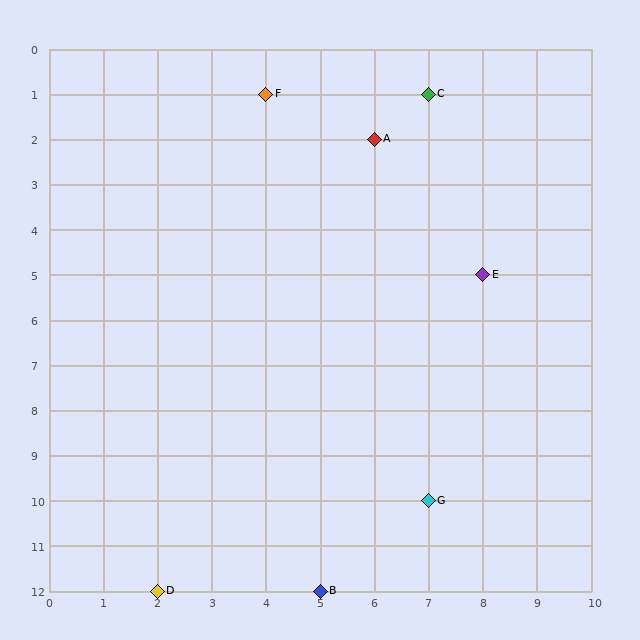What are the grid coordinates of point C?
Point C is at grid coordinates (7, 1).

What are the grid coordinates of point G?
Point G is at grid coordinates (7, 10).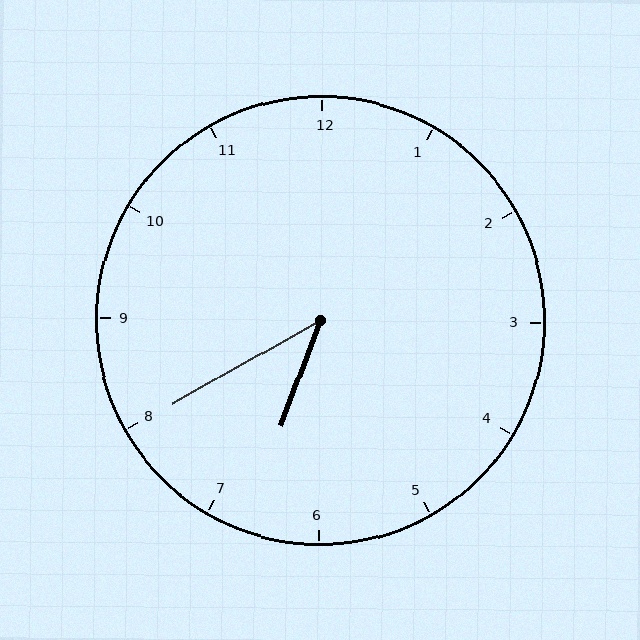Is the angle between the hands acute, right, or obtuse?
It is acute.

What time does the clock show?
6:40.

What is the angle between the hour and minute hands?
Approximately 40 degrees.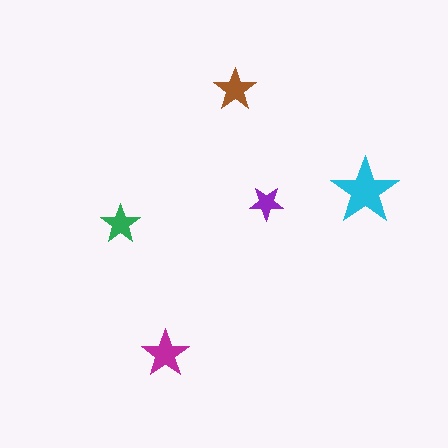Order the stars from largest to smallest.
the cyan one, the magenta one, the brown one, the green one, the purple one.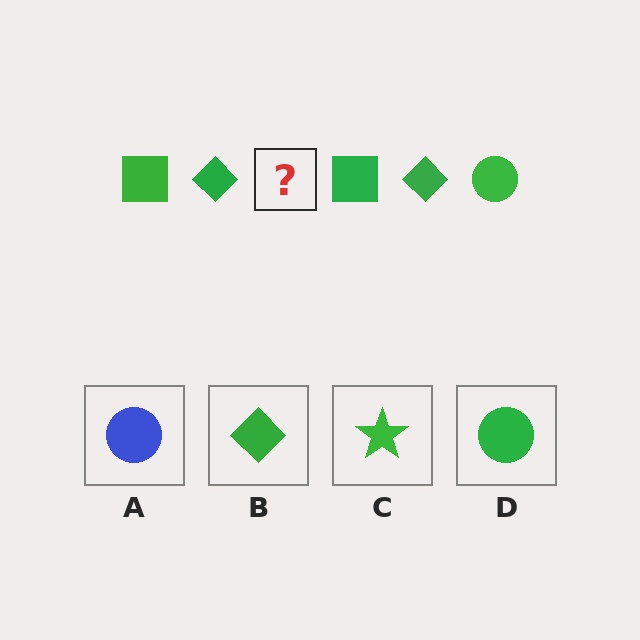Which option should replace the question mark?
Option D.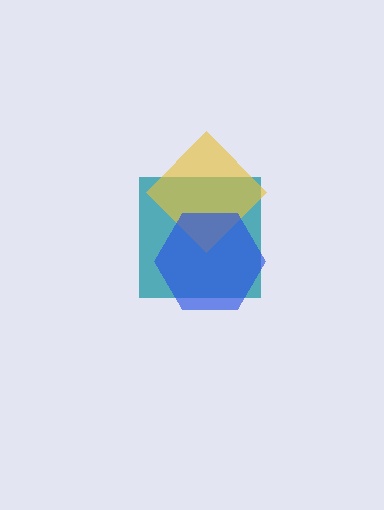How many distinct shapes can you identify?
There are 3 distinct shapes: a teal square, a yellow diamond, a blue hexagon.